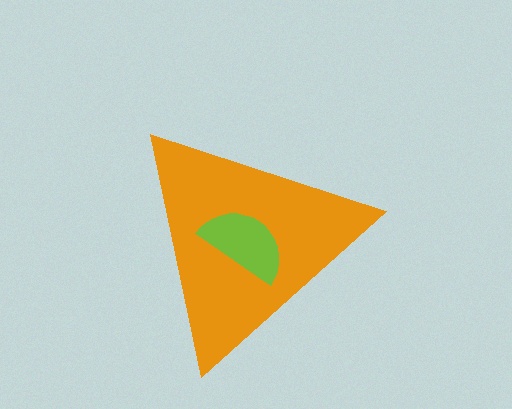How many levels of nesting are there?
2.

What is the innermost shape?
The lime semicircle.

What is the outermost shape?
The orange triangle.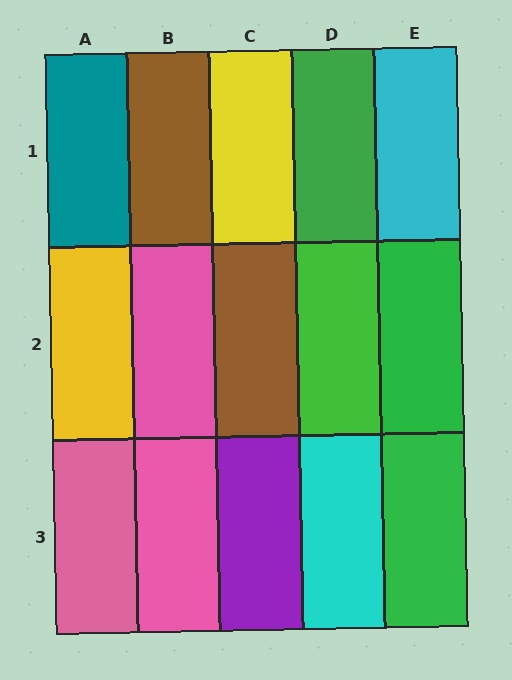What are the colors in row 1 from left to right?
Teal, brown, yellow, green, cyan.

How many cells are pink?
3 cells are pink.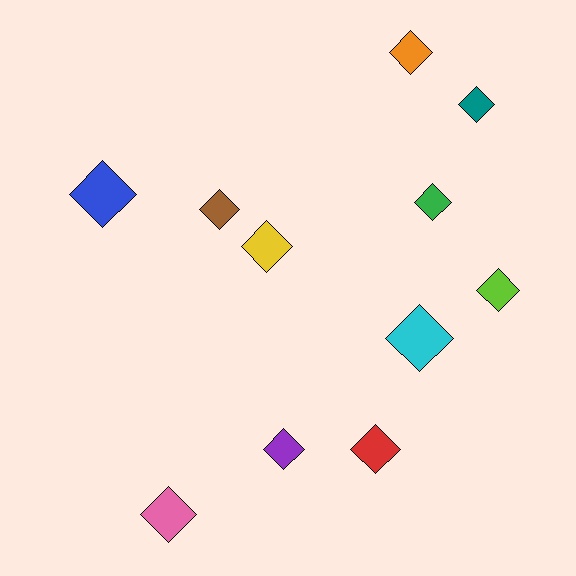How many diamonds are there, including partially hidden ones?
There are 11 diamonds.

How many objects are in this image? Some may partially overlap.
There are 11 objects.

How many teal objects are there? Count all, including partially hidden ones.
There is 1 teal object.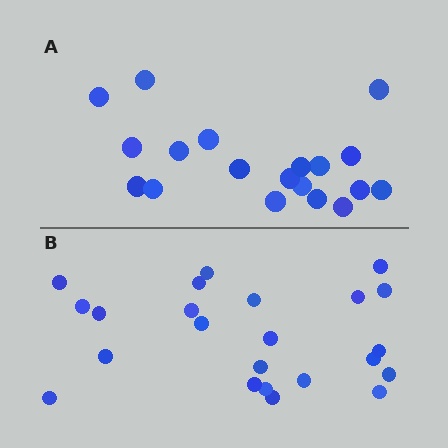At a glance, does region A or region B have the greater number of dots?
Region B (the bottom region) has more dots.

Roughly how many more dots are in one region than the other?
Region B has about 4 more dots than region A.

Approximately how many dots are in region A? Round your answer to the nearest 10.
About 20 dots. (The exact count is 19, which rounds to 20.)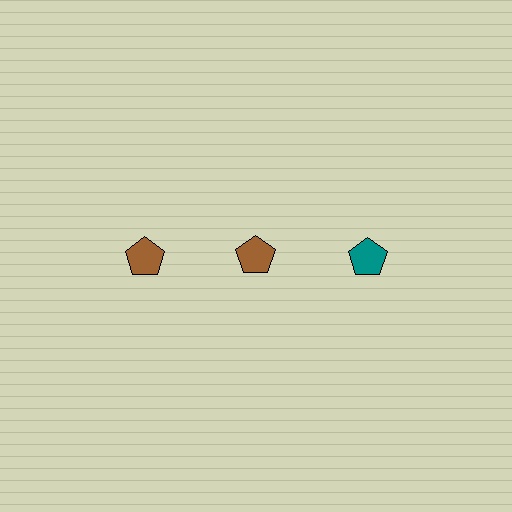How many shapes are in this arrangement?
There are 3 shapes arranged in a grid pattern.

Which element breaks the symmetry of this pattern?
The teal pentagon in the top row, center column breaks the symmetry. All other shapes are brown pentagons.